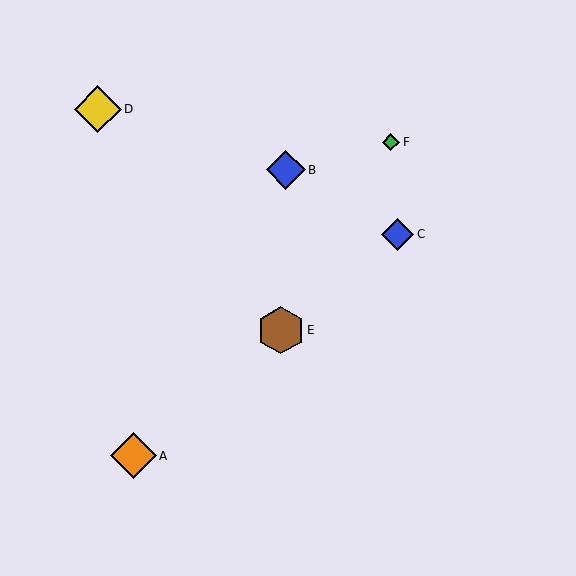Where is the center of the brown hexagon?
The center of the brown hexagon is at (281, 330).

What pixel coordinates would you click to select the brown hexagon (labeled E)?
Click at (281, 330) to select the brown hexagon E.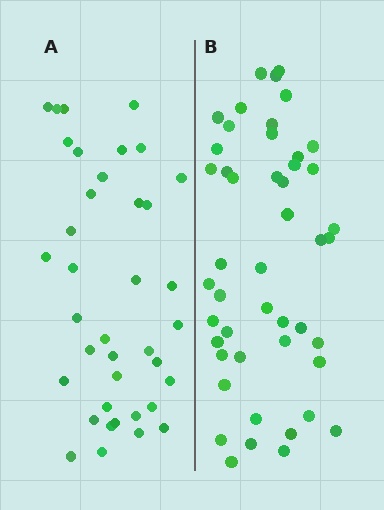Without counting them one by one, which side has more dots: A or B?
Region B (the right region) has more dots.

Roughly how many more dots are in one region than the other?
Region B has roughly 8 or so more dots than region A.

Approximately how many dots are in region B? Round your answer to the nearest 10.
About 50 dots. (The exact count is 47, which rounds to 50.)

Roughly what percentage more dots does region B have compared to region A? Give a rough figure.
About 25% more.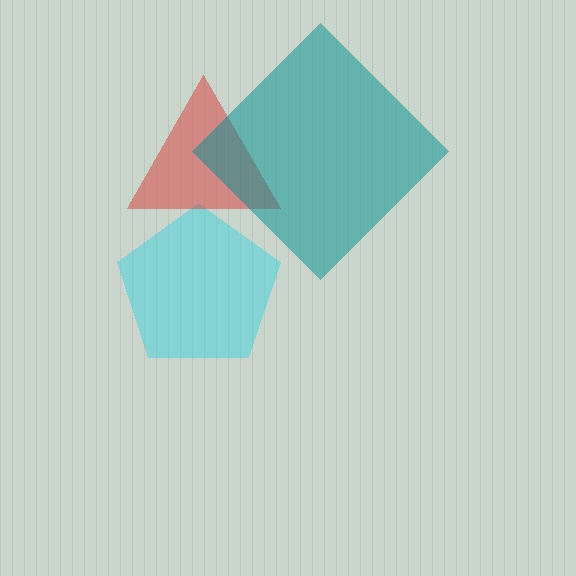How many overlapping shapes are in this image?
There are 3 overlapping shapes in the image.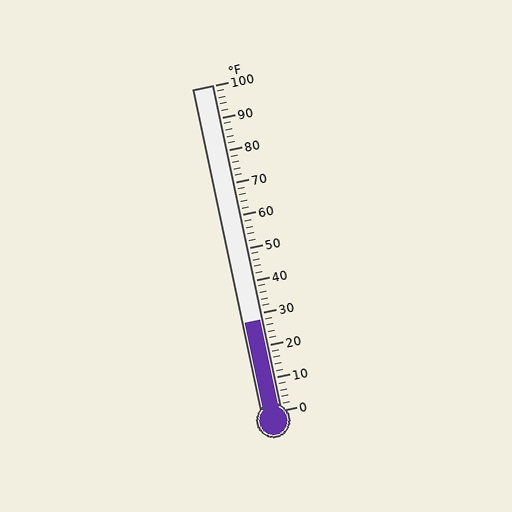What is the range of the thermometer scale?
The thermometer scale ranges from 0°F to 100°F.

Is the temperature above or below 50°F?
The temperature is below 50°F.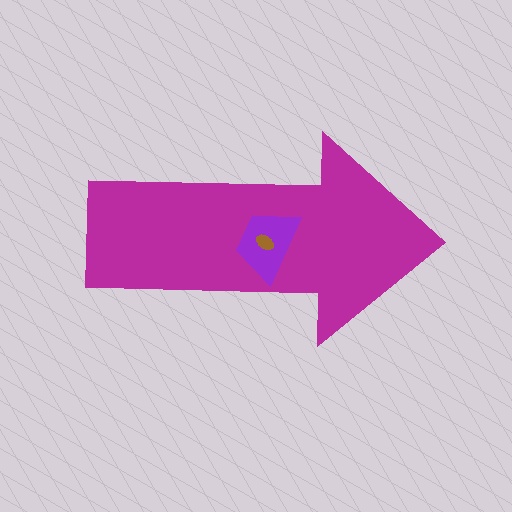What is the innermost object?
The brown ellipse.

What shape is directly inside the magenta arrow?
The purple trapezoid.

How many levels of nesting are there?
3.